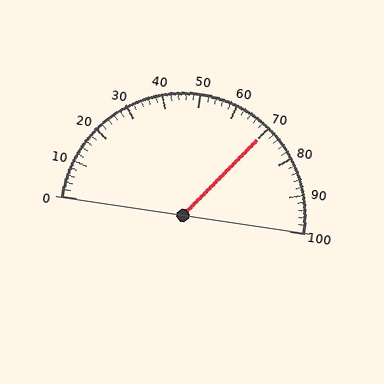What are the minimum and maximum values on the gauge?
The gauge ranges from 0 to 100.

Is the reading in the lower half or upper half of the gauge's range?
The reading is in the upper half of the range (0 to 100).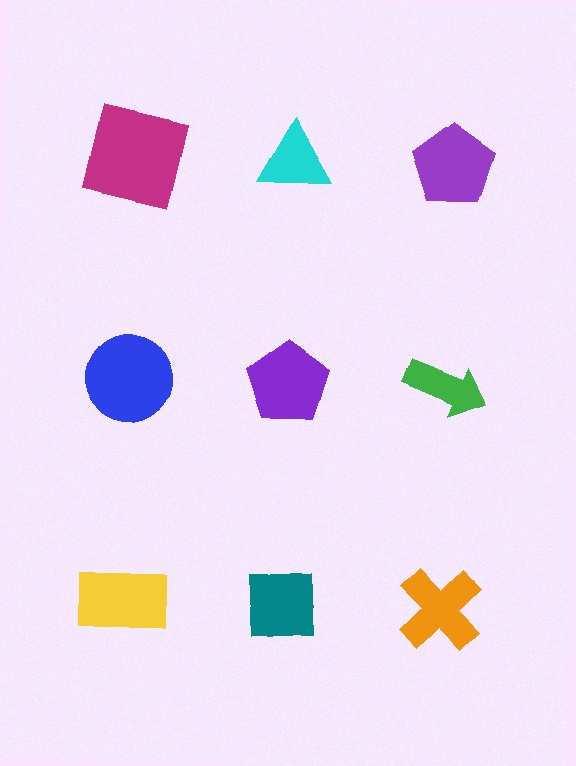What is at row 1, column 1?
A magenta square.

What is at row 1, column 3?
A purple pentagon.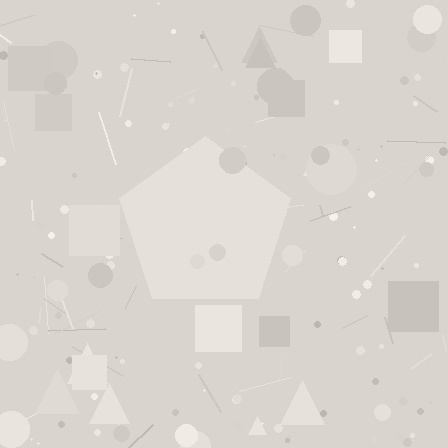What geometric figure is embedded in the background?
A pentagon is embedded in the background.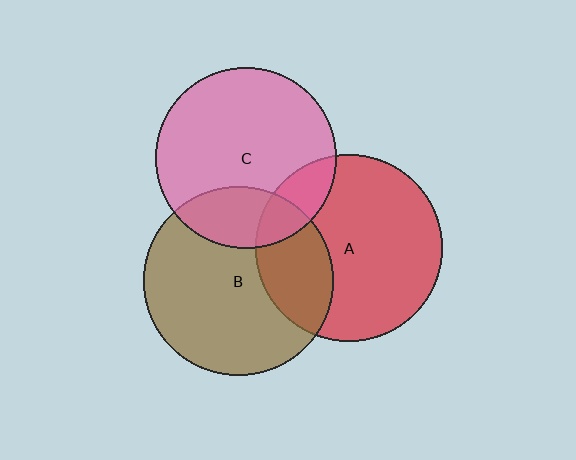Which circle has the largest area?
Circle B (brown).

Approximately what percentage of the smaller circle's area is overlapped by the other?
Approximately 15%.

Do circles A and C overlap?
Yes.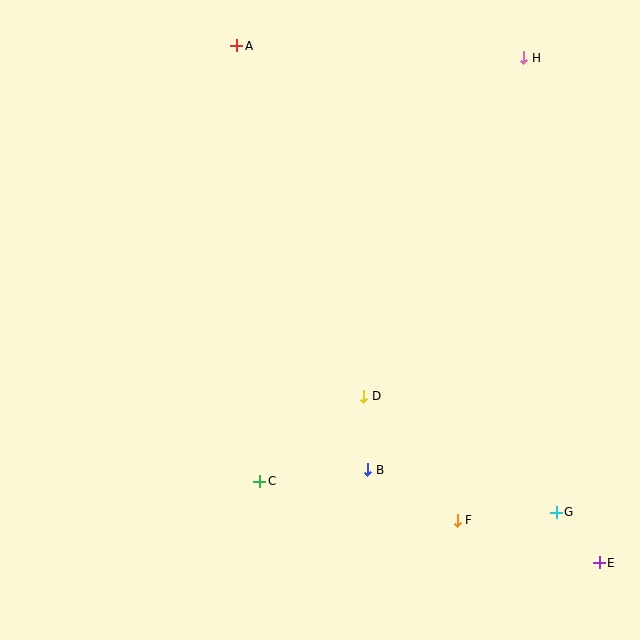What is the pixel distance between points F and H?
The distance between F and H is 467 pixels.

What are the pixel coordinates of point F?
Point F is at (457, 520).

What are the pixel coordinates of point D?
Point D is at (364, 396).